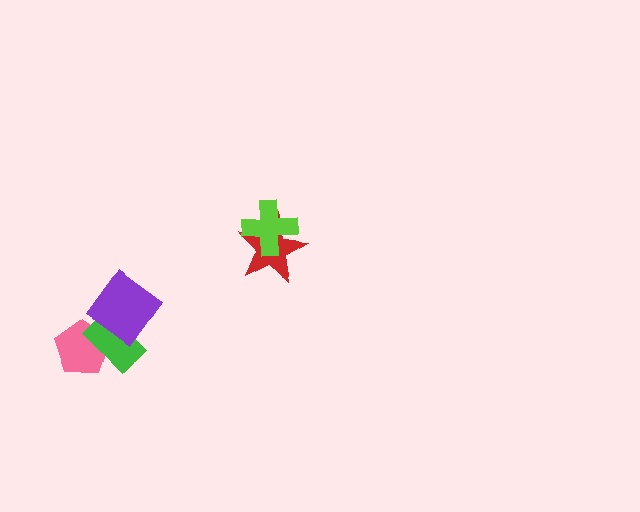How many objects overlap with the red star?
1 object overlaps with the red star.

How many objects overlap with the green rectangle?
2 objects overlap with the green rectangle.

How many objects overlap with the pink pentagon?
2 objects overlap with the pink pentagon.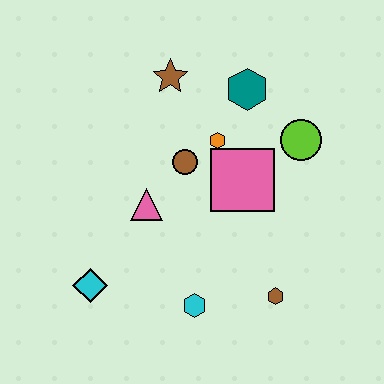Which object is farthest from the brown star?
The brown hexagon is farthest from the brown star.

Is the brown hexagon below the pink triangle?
Yes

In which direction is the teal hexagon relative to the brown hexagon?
The teal hexagon is above the brown hexagon.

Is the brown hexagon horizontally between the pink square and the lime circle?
Yes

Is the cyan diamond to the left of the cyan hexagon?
Yes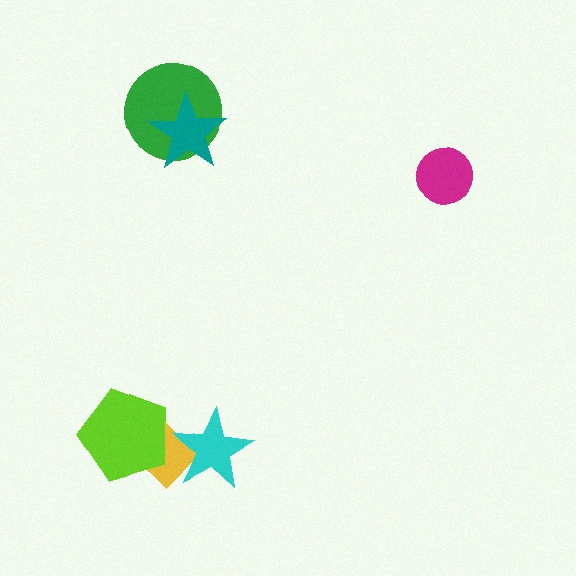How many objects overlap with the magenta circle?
0 objects overlap with the magenta circle.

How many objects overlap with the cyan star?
1 object overlaps with the cyan star.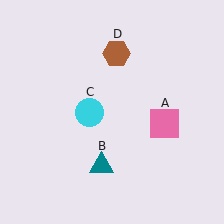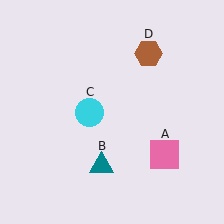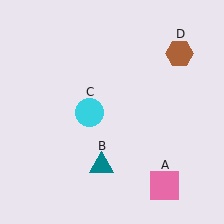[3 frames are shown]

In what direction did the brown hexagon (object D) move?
The brown hexagon (object D) moved right.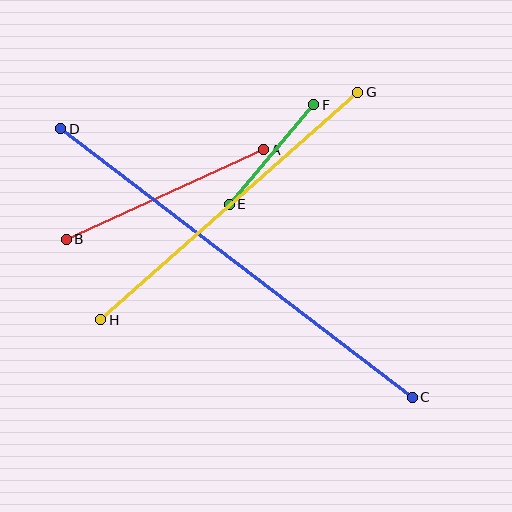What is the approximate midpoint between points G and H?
The midpoint is at approximately (229, 206) pixels.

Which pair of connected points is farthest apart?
Points C and D are farthest apart.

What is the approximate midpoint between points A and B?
The midpoint is at approximately (165, 194) pixels.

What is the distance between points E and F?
The distance is approximately 131 pixels.